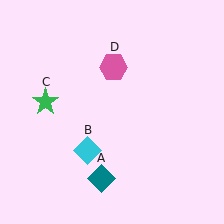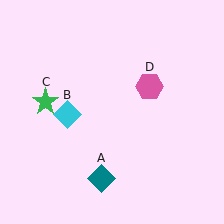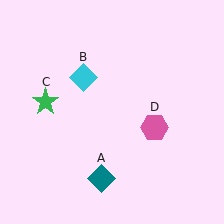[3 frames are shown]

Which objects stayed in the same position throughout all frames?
Teal diamond (object A) and green star (object C) remained stationary.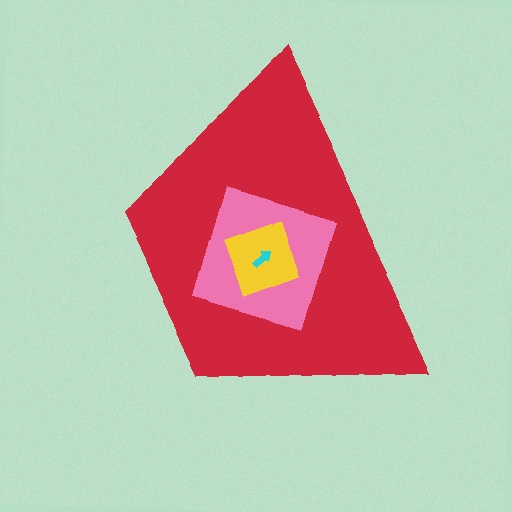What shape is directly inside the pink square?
The yellow diamond.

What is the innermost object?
The cyan arrow.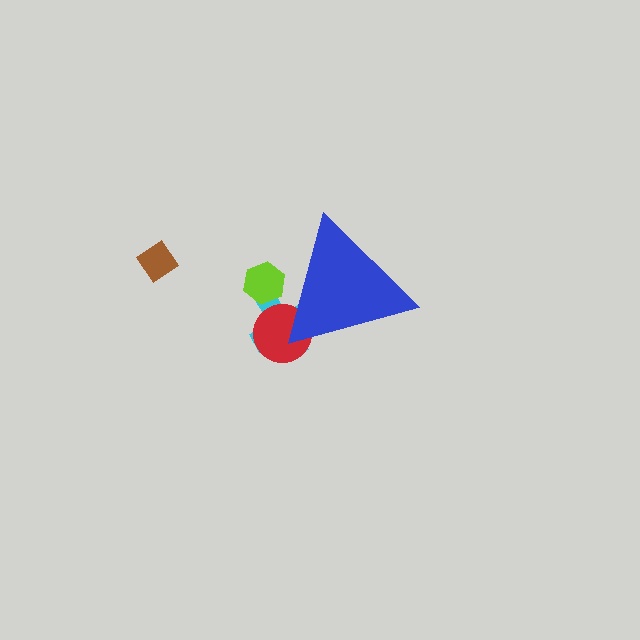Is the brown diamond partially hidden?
No, the brown diamond is fully visible.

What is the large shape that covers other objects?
A blue triangle.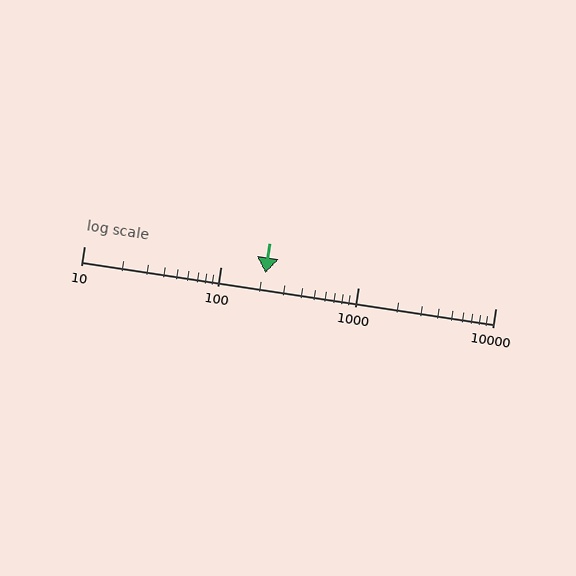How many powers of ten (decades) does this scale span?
The scale spans 3 decades, from 10 to 10000.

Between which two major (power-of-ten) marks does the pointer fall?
The pointer is between 100 and 1000.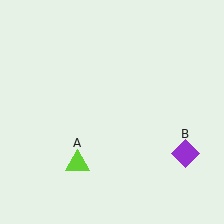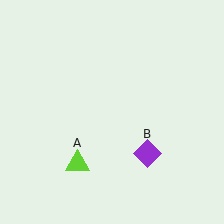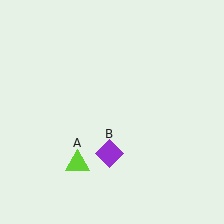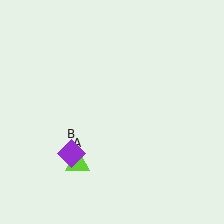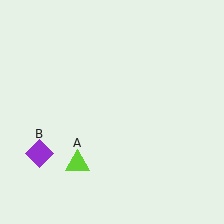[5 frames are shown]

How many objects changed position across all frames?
1 object changed position: purple diamond (object B).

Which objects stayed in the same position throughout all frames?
Lime triangle (object A) remained stationary.